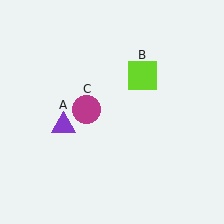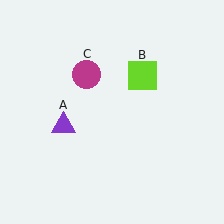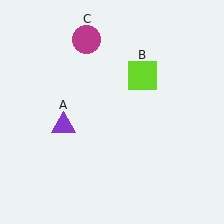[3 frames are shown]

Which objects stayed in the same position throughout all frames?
Purple triangle (object A) and lime square (object B) remained stationary.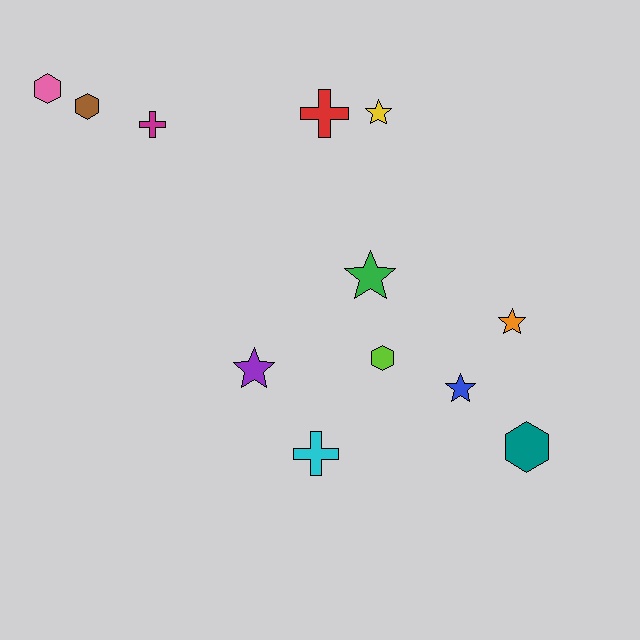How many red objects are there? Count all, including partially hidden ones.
There is 1 red object.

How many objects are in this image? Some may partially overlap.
There are 12 objects.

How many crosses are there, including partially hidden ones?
There are 3 crosses.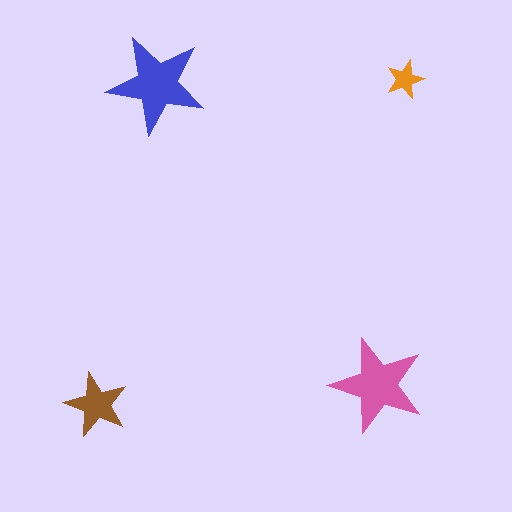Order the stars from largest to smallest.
the blue one, the pink one, the brown one, the orange one.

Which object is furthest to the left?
The brown star is leftmost.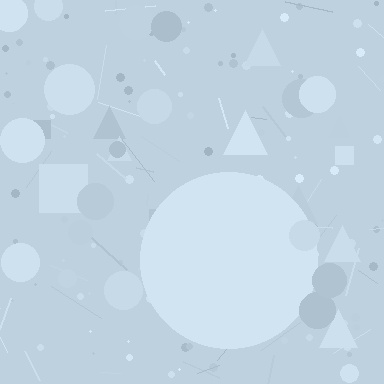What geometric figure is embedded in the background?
A circle is embedded in the background.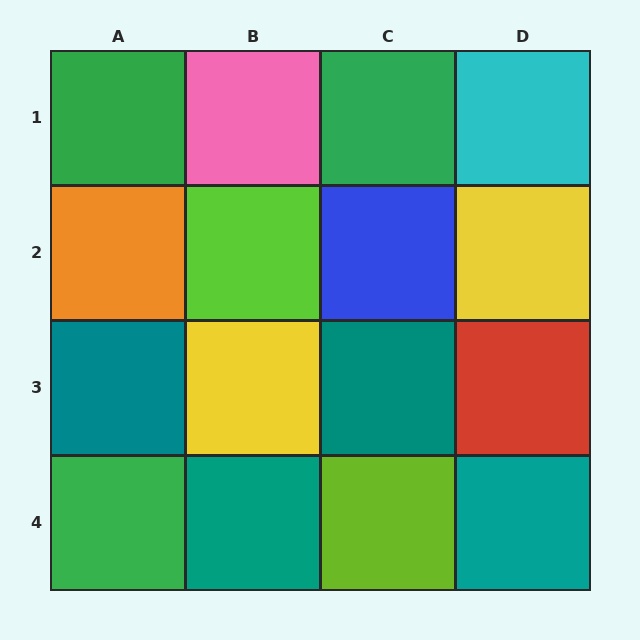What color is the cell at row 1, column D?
Cyan.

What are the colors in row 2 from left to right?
Orange, lime, blue, yellow.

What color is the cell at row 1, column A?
Green.